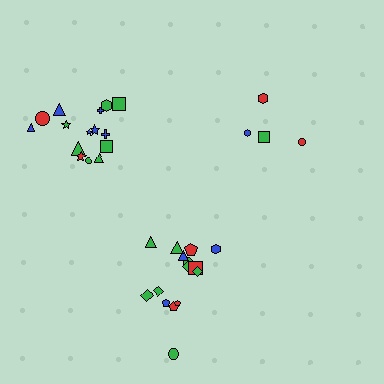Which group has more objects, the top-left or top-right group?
The top-left group.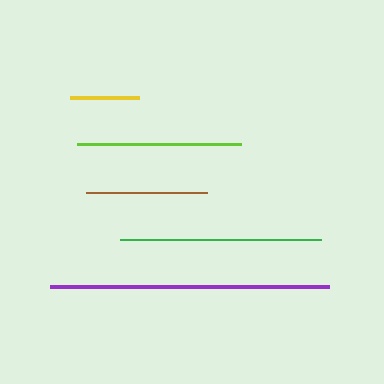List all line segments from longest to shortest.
From longest to shortest: purple, green, lime, brown, yellow.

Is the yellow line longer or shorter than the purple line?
The purple line is longer than the yellow line.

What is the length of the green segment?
The green segment is approximately 201 pixels long.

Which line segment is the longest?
The purple line is the longest at approximately 279 pixels.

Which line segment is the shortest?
The yellow line is the shortest at approximately 69 pixels.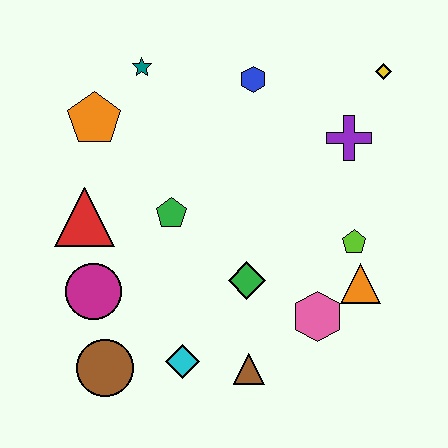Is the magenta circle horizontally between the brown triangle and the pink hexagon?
No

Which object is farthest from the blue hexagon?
The brown circle is farthest from the blue hexagon.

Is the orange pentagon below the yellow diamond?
Yes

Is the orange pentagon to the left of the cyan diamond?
Yes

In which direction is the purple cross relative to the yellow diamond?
The purple cross is below the yellow diamond.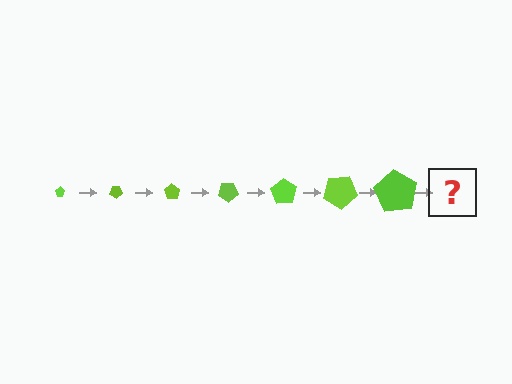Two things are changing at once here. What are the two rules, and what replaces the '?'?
The two rules are that the pentagon grows larger each step and it rotates 35 degrees each step. The '?' should be a pentagon, larger than the previous one and rotated 245 degrees from the start.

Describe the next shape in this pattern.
It should be a pentagon, larger than the previous one and rotated 245 degrees from the start.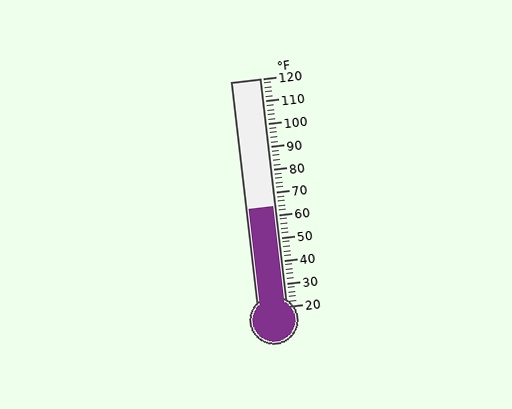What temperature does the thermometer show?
The thermometer shows approximately 64°F.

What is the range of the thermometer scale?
The thermometer scale ranges from 20°F to 120°F.